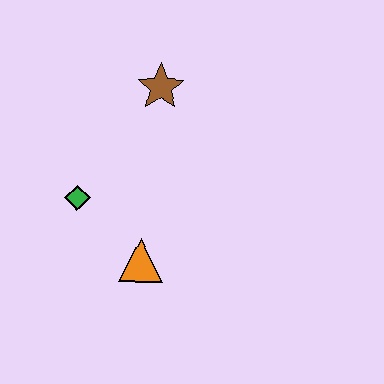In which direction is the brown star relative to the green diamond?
The brown star is above the green diamond.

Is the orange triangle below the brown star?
Yes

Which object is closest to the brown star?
The green diamond is closest to the brown star.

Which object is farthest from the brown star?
The orange triangle is farthest from the brown star.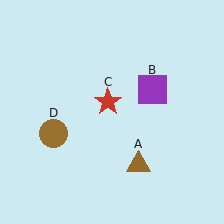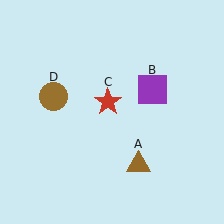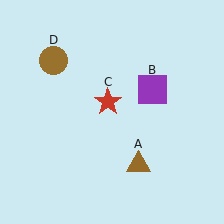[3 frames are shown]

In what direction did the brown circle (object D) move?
The brown circle (object D) moved up.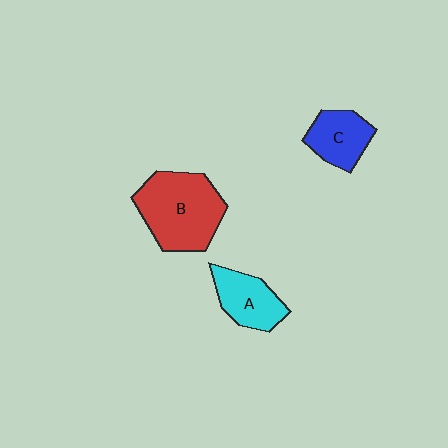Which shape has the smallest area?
Shape C (blue).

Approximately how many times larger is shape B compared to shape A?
Approximately 1.8 times.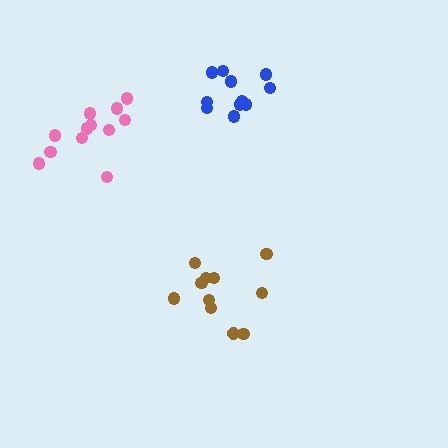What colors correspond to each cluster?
The clusters are colored: brown, pink, blue.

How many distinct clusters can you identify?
There are 3 distinct clusters.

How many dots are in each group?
Group 1: 11 dots, Group 2: 12 dots, Group 3: 11 dots (34 total).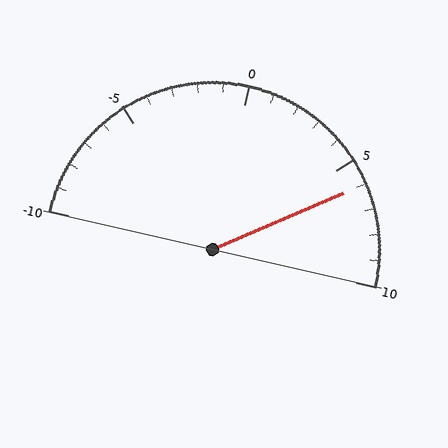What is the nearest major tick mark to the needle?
The nearest major tick mark is 5.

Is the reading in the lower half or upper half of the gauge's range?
The reading is in the upper half of the range (-10 to 10).